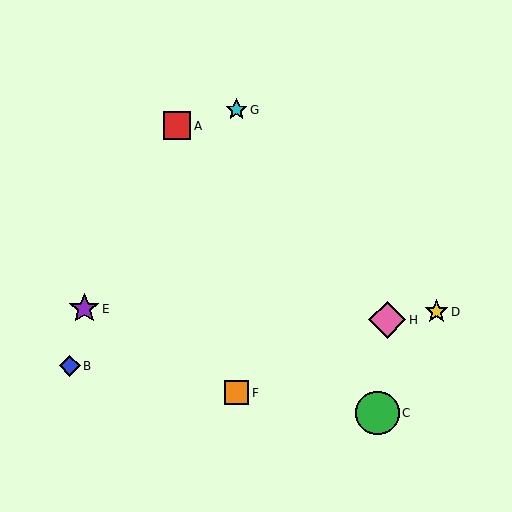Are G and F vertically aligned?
Yes, both are at x≈236.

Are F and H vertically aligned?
No, F is at x≈236 and H is at x≈387.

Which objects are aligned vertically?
Objects F, G are aligned vertically.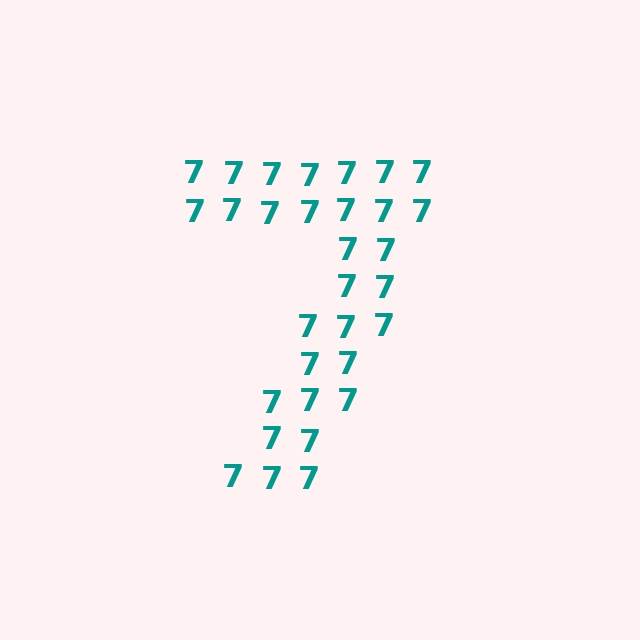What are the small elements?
The small elements are digit 7's.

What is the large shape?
The large shape is the digit 7.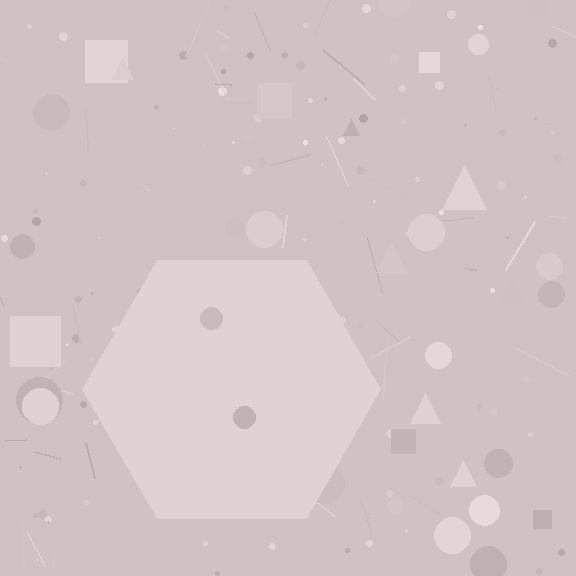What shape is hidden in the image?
A hexagon is hidden in the image.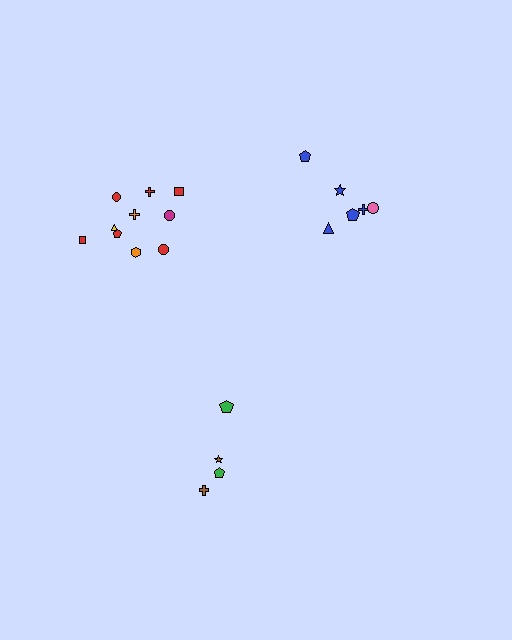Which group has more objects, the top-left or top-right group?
The top-left group.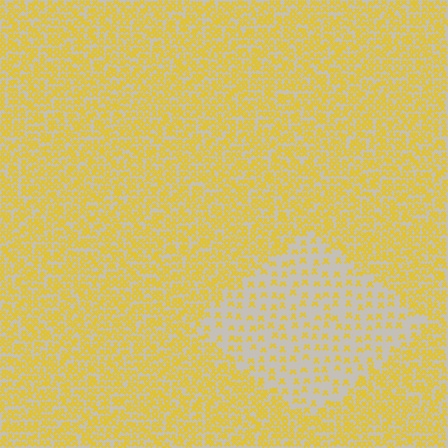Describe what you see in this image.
The image contains small yellow elements arranged at two different densities. A diamond-shaped region is visible where the elements are less densely packed than the surrounding area.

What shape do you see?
I see a diamond.